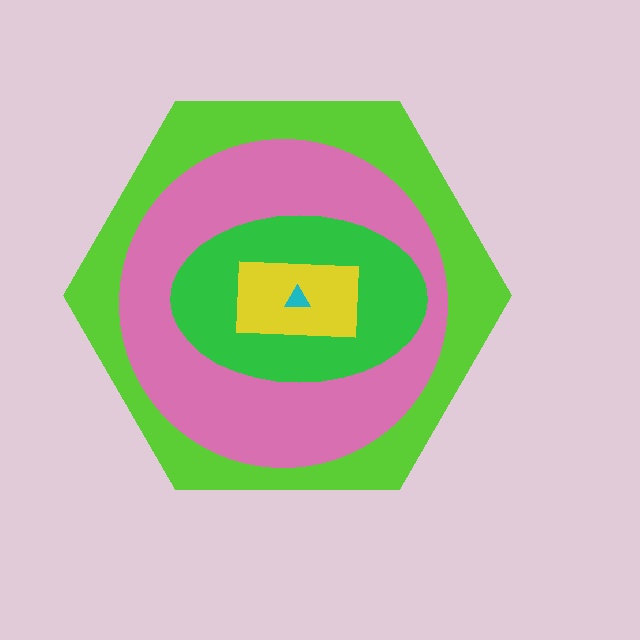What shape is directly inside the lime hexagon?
The pink circle.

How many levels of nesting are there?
5.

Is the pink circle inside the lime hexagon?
Yes.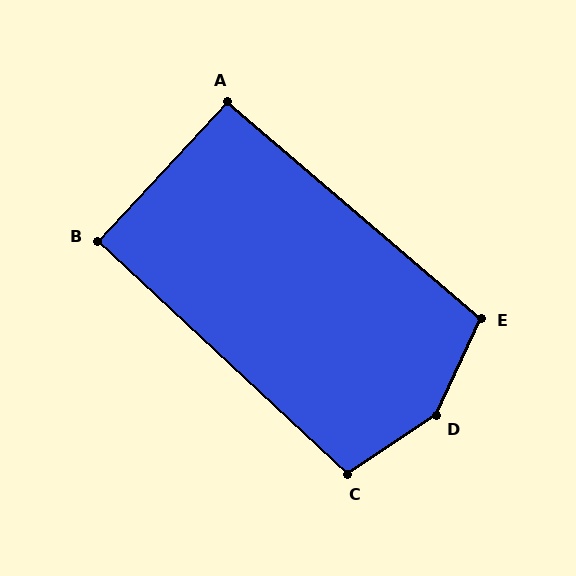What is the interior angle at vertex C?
Approximately 104 degrees (obtuse).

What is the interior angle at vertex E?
Approximately 106 degrees (obtuse).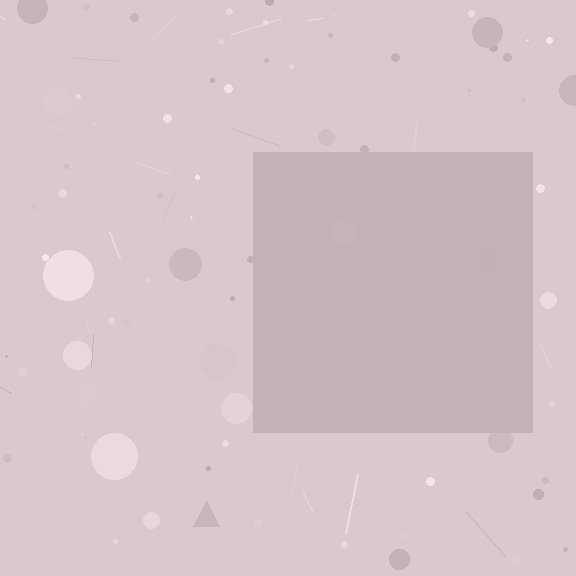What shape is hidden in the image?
A square is hidden in the image.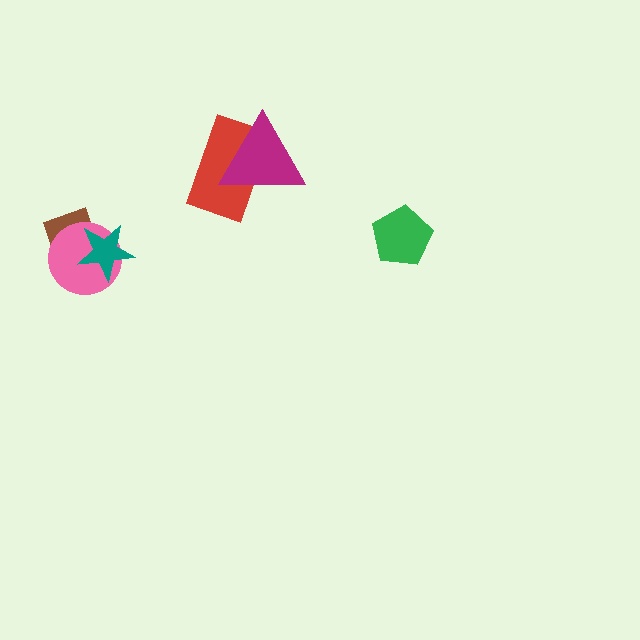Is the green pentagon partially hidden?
No, no other shape covers it.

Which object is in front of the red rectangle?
The magenta triangle is in front of the red rectangle.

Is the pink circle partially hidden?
Yes, it is partially covered by another shape.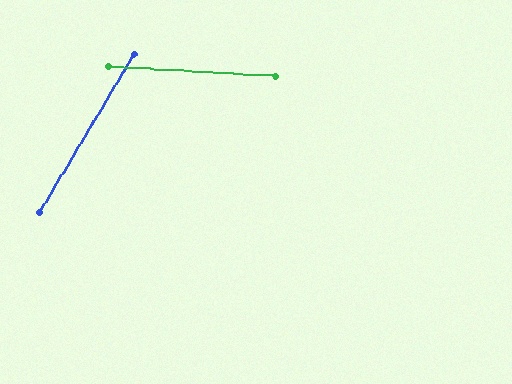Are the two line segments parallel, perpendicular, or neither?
Neither parallel nor perpendicular — they differ by about 62°.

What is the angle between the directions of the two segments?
Approximately 62 degrees.